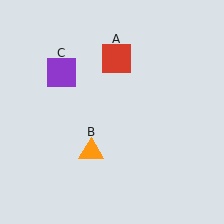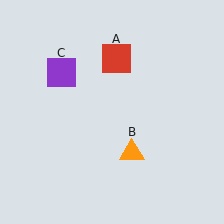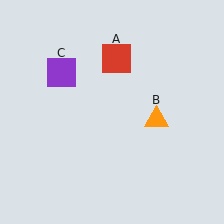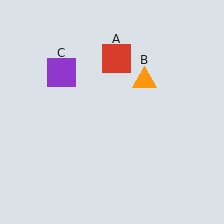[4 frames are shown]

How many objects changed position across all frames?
1 object changed position: orange triangle (object B).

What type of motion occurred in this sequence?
The orange triangle (object B) rotated counterclockwise around the center of the scene.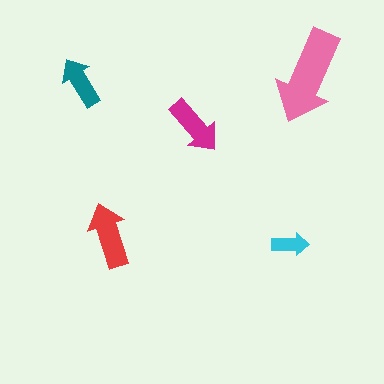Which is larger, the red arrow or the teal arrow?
The red one.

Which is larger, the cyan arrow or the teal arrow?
The teal one.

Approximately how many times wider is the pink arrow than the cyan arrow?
About 2.5 times wider.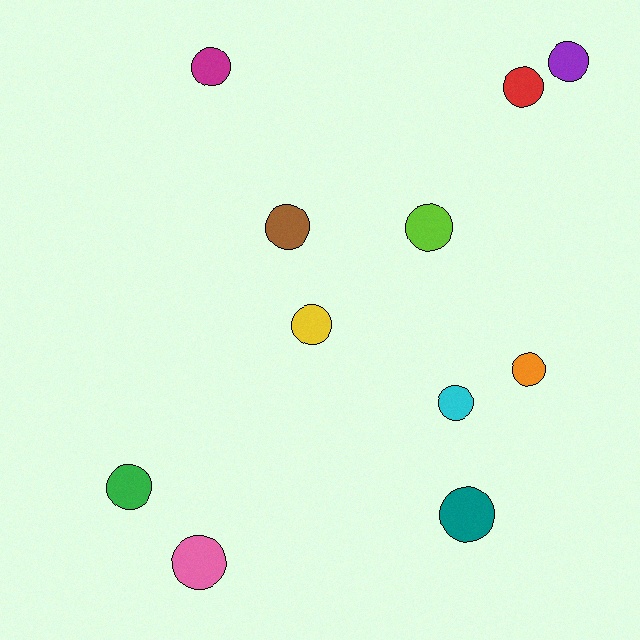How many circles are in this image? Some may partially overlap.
There are 11 circles.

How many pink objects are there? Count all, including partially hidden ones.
There is 1 pink object.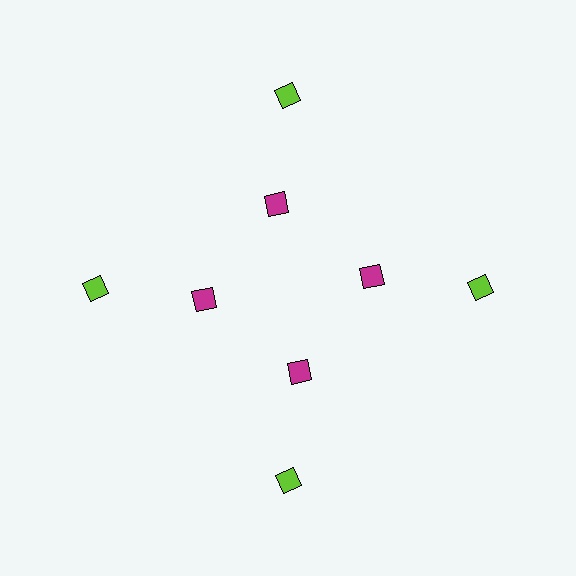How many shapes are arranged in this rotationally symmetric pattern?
There are 8 shapes, arranged in 4 groups of 2.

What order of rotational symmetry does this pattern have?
This pattern has 4-fold rotational symmetry.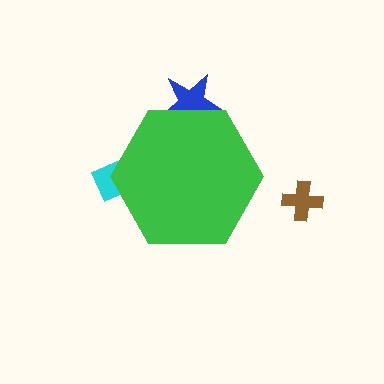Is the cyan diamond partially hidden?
Yes, the cyan diamond is partially hidden behind the green hexagon.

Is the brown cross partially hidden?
No, the brown cross is fully visible.